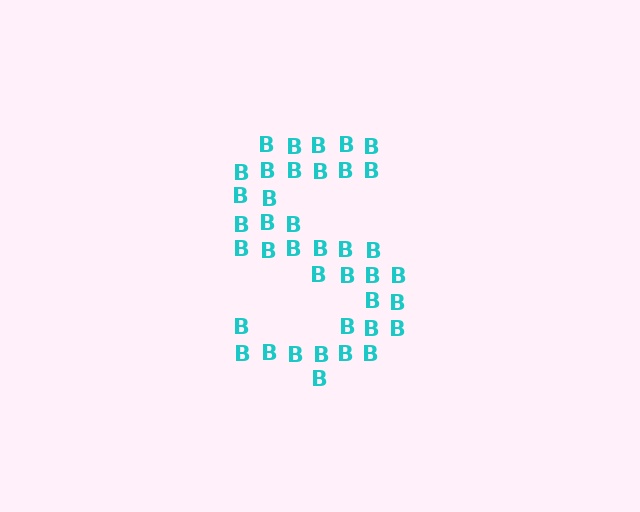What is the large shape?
The large shape is the letter S.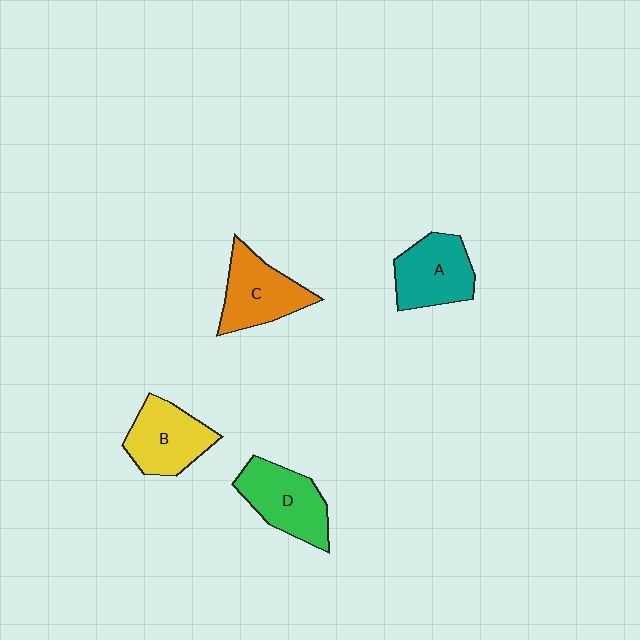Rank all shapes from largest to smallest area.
From largest to smallest: D (green), C (orange), B (yellow), A (teal).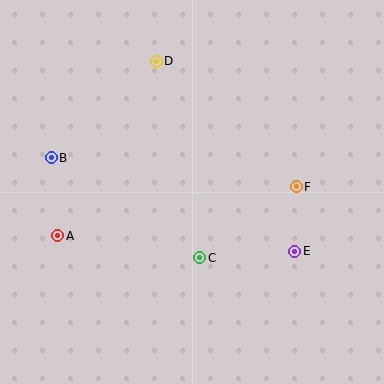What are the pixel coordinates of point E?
Point E is at (295, 251).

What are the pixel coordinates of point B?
Point B is at (51, 158).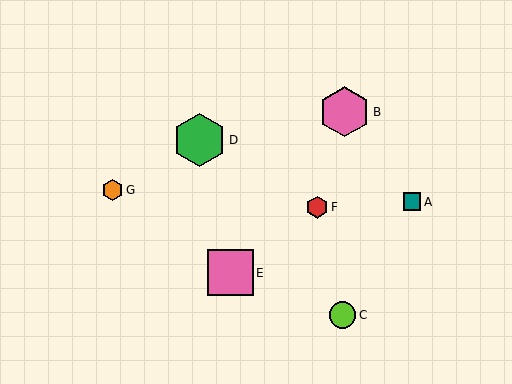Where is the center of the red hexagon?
The center of the red hexagon is at (317, 207).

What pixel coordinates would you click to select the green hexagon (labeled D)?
Click at (199, 140) to select the green hexagon D.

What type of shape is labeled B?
Shape B is a pink hexagon.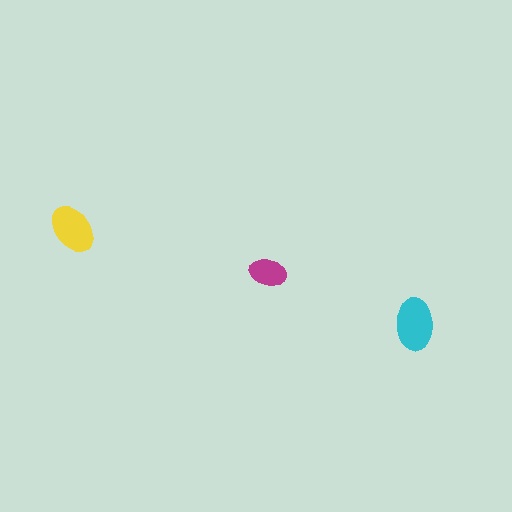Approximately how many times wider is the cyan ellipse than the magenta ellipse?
About 1.5 times wider.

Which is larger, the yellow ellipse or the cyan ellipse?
The cyan one.